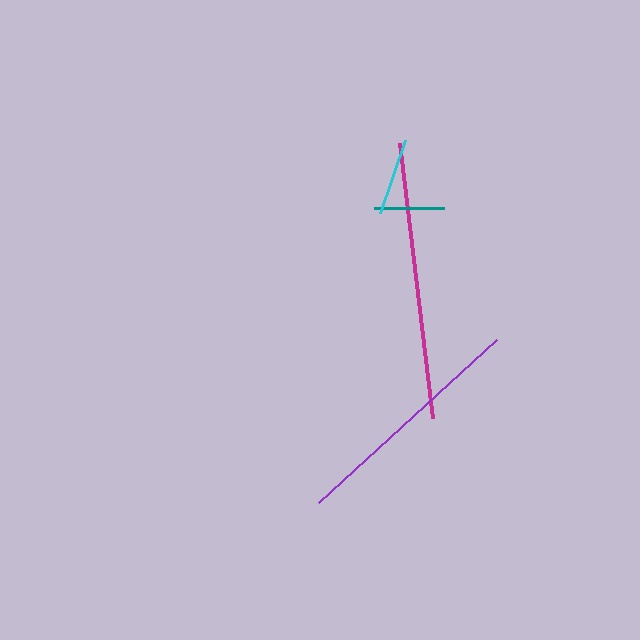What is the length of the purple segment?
The purple segment is approximately 242 pixels long.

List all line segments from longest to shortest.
From longest to shortest: magenta, purple, cyan, teal.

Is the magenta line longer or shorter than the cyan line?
The magenta line is longer than the cyan line.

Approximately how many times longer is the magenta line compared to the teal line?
The magenta line is approximately 4.0 times the length of the teal line.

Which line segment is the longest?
The magenta line is the longest at approximately 278 pixels.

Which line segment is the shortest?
The teal line is the shortest at approximately 70 pixels.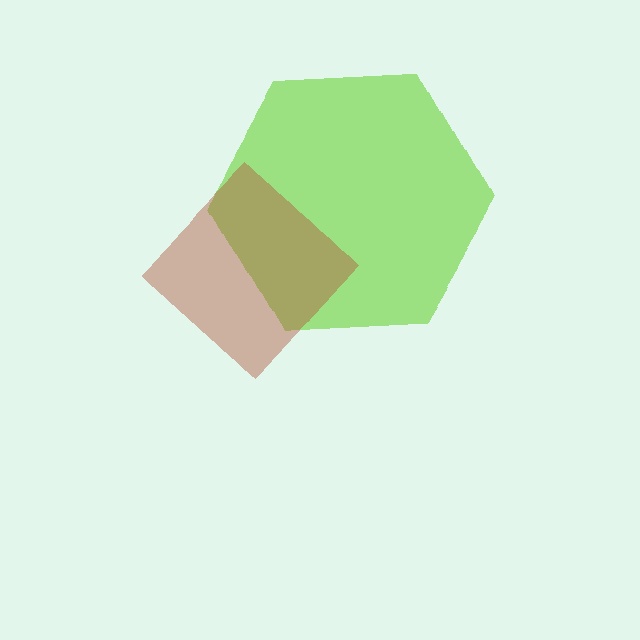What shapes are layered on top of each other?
The layered shapes are: a lime hexagon, a brown diamond.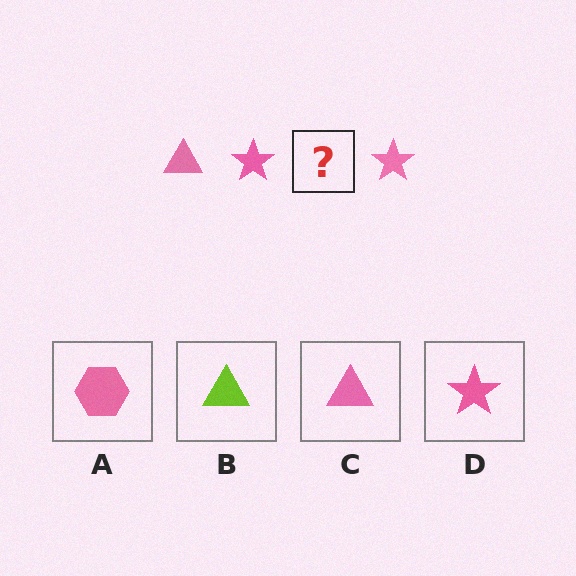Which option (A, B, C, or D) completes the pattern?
C.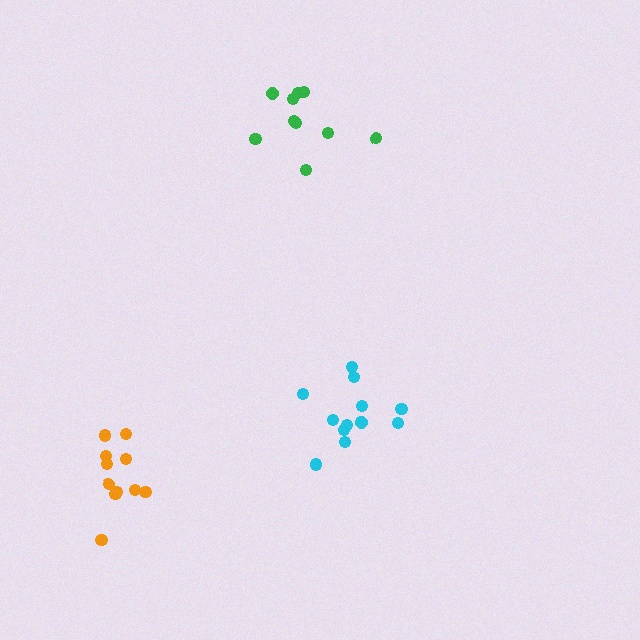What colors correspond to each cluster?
The clusters are colored: orange, cyan, green.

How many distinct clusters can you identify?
There are 3 distinct clusters.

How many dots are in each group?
Group 1: 11 dots, Group 2: 13 dots, Group 3: 10 dots (34 total).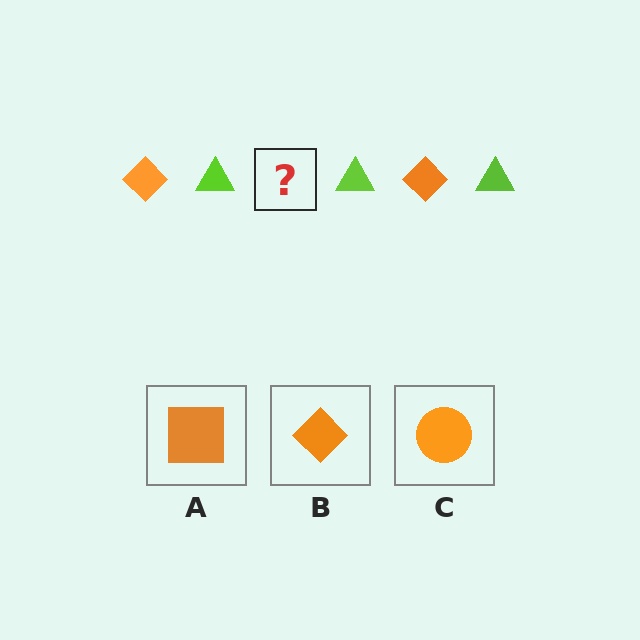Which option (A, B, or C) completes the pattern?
B.